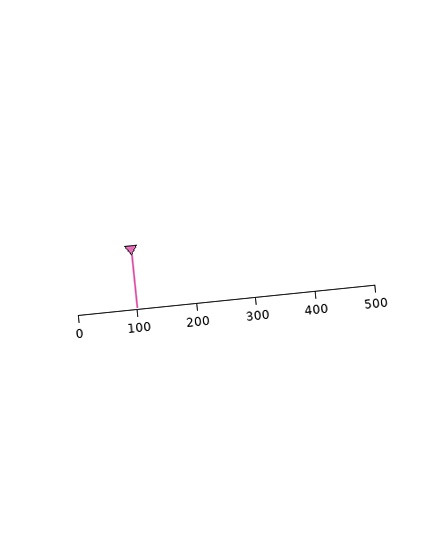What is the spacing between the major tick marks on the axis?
The major ticks are spaced 100 apart.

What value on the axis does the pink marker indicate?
The marker indicates approximately 100.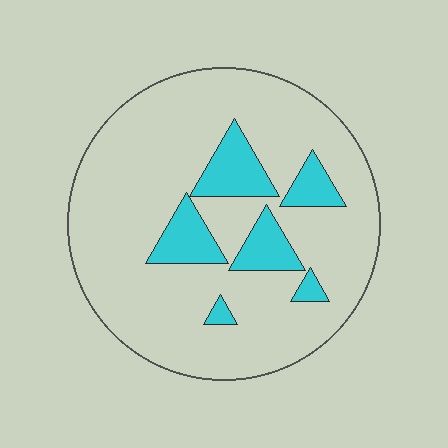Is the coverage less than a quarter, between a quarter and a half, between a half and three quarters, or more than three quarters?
Less than a quarter.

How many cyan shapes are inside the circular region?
6.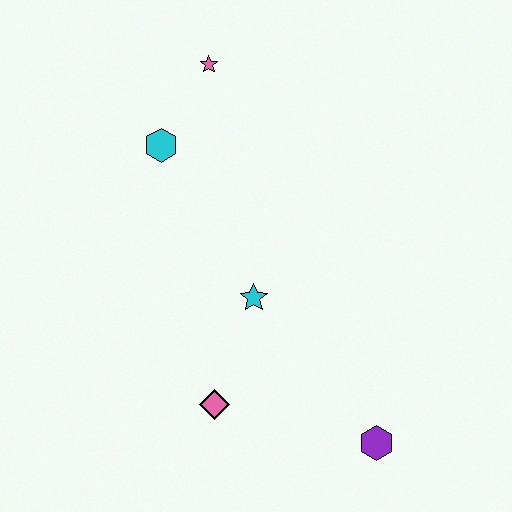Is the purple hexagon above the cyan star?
No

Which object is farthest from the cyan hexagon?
The purple hexagon is farthest from the cyan hexagon.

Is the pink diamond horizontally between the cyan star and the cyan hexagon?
Yes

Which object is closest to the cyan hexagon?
The pink star is closest to the cyan hexagon.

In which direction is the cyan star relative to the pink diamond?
The cyan star is above the pink diamond.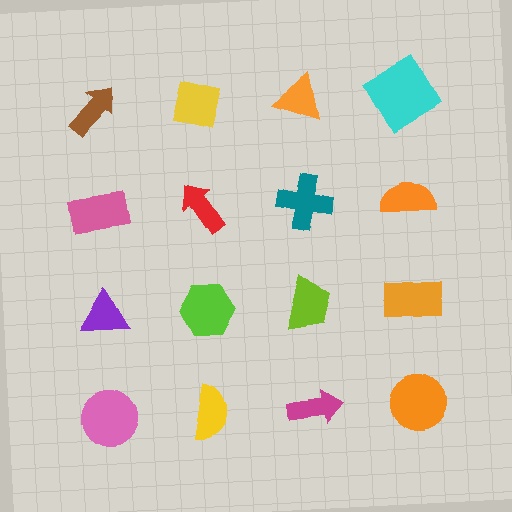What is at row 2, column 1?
A pink rectangle.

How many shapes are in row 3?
4 shapes.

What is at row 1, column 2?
A yellow square.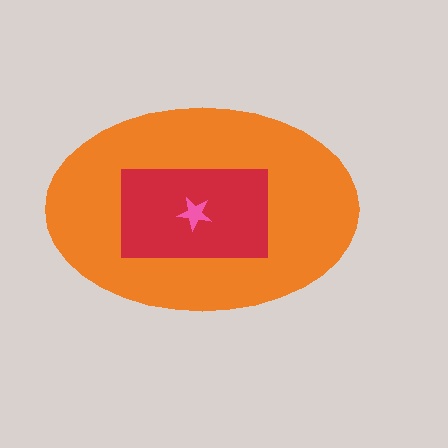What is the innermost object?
The pink star.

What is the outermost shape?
The orange ellipse.